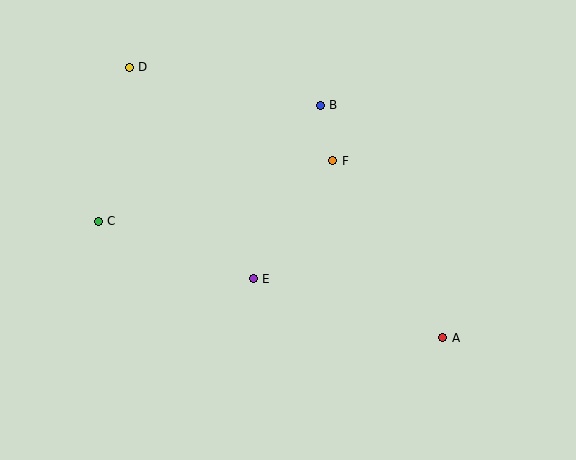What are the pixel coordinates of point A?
Point A is at (443, 338).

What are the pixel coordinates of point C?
Point C is at (98, 221).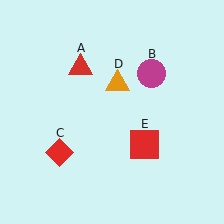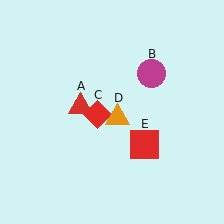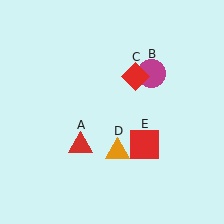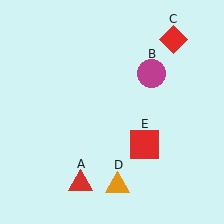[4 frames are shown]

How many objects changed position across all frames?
3 objects changed position: red triangle (object A), red diamond (object C), orange triangle (object D).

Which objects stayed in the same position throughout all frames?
Magenta circle (object B) and red square (object E) remained stationary.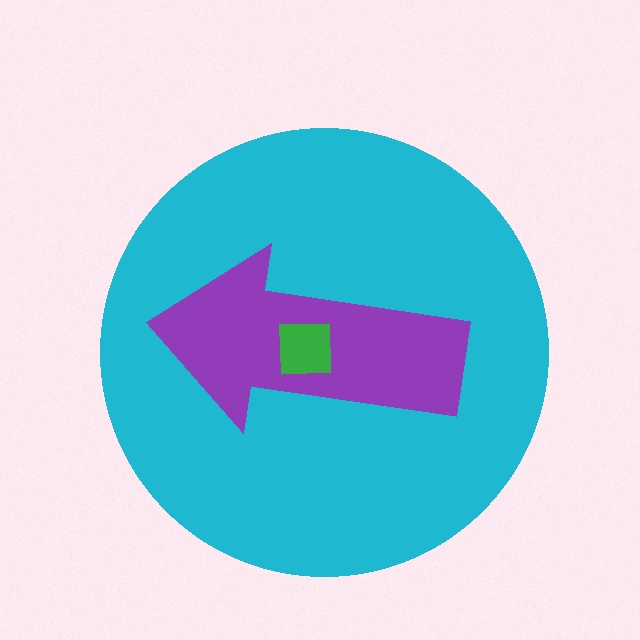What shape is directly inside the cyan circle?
The purple arrow.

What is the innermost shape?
The green square.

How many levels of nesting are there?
3.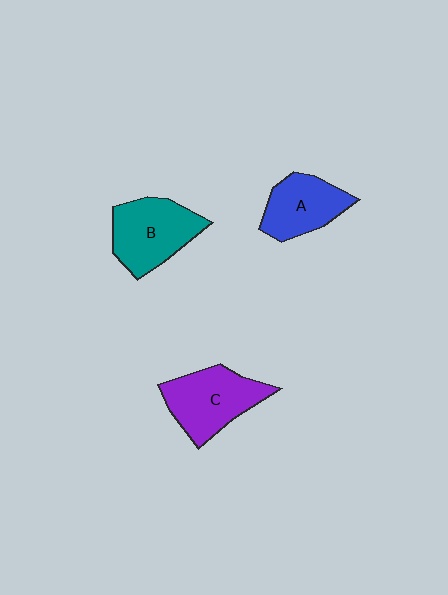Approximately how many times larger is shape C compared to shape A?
Approximately 1.3 times.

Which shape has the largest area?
Shape C (purple).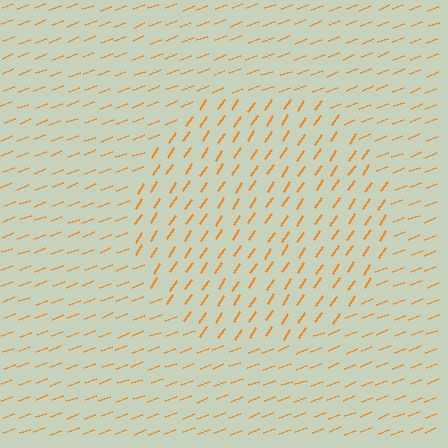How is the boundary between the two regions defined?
The boundary is defined purely by a change in line orientation (approximately 35 degrees difference). All lines are the same color and thickness.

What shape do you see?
I see a circle.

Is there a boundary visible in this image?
Yes, there is a texture boundary formed by a change in line orientation.